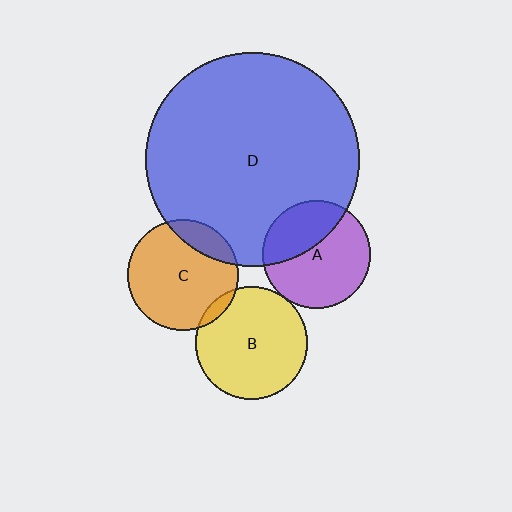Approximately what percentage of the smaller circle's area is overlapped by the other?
Approximately 5%.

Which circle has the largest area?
Circle D (blue).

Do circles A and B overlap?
Yes.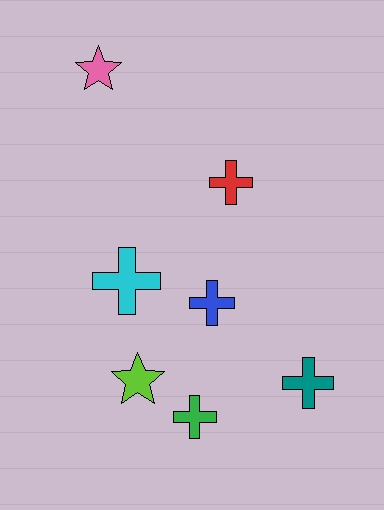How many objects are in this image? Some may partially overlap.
There are 7 objects.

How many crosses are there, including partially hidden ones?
There are 5 crosses.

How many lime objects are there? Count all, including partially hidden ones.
There is 1 lime object.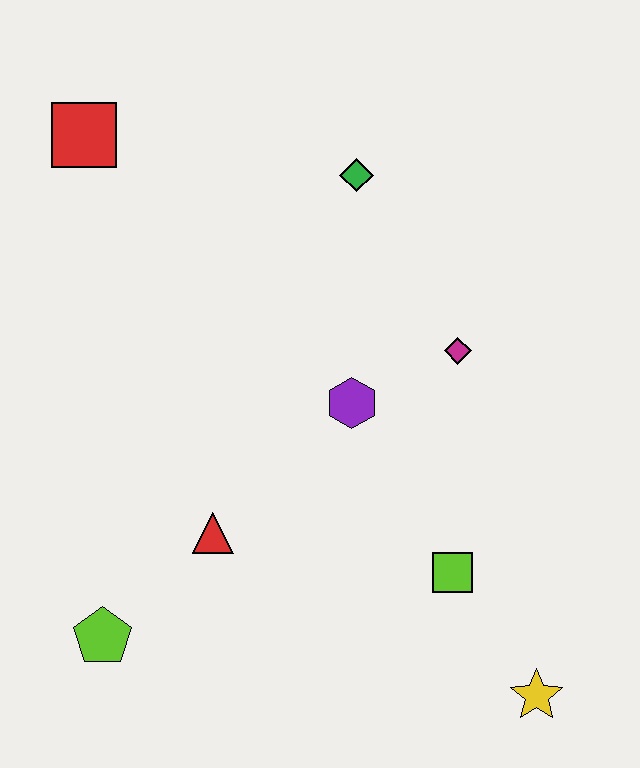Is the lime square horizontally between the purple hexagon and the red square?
No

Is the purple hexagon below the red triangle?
No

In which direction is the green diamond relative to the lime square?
The green diamond is above the lime square.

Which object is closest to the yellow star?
The lime square is closest to the yellow star.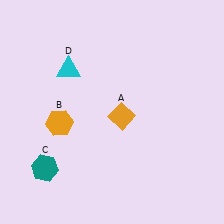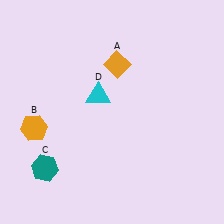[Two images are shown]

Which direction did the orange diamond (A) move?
The orange diamond (A) moved up.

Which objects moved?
The objects that moved are: the orange diamond (A), the orange hexagon (B), the cyan triangle (D).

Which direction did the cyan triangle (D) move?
The cyan triangle (D) moved right.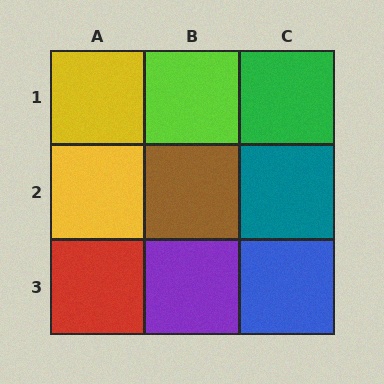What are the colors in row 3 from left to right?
Red, purple, blue.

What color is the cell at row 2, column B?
Brown.